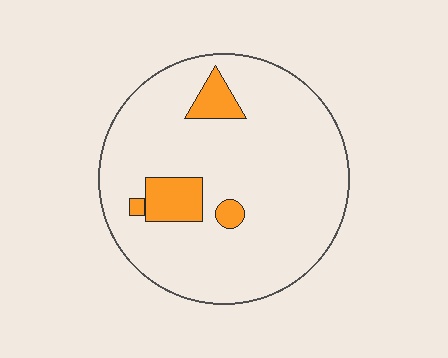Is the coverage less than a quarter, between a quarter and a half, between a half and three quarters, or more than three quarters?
Less than a quarter.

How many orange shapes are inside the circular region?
4.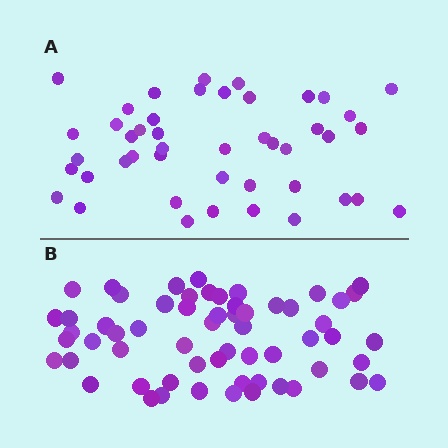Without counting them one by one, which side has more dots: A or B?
Region B (the bottom region) has more dots.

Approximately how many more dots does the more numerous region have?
Region B has approximately 15 more dots than region A.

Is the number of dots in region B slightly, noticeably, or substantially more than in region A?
Region B has noticeably more, but not dramatically so. The ratio is roughly 1.3 to 1.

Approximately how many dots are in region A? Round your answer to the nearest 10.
About 40 dots. (The exact count is 45, which rounds to 40.)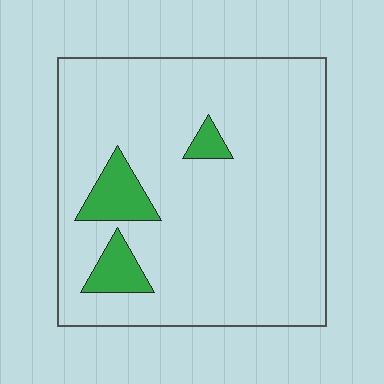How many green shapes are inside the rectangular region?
3.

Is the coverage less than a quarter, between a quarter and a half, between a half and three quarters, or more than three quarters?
Less than a quarter.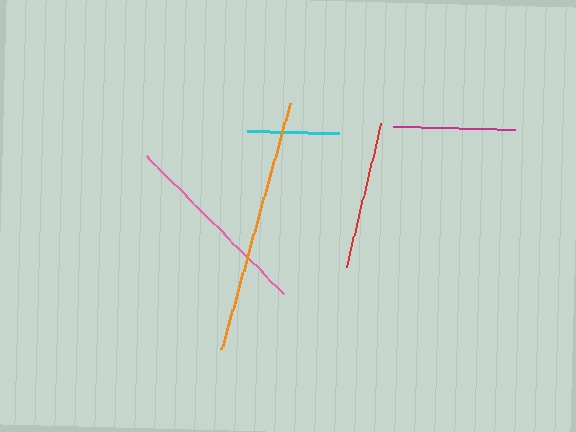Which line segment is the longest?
The orange line is the longest at approximately 255 pixels.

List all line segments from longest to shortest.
From longest to shortest: orange, pink, red, magenta, cyan.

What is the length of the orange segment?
The orange segment is approximately 255 pixels long.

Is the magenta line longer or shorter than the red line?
The red line is longer than the magenta line.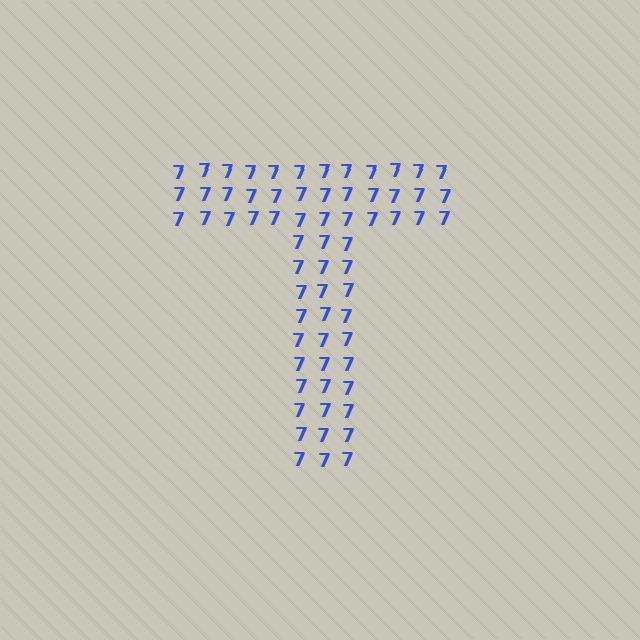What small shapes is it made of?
It is made of small digit 7's.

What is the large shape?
The large shape is the letter T.